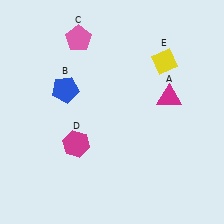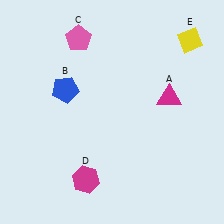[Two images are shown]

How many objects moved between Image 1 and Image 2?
2 objects moved between the two images.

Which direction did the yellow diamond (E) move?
The yellow diamond (E) moved right.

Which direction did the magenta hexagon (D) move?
The magenta hexagon (D) moved down.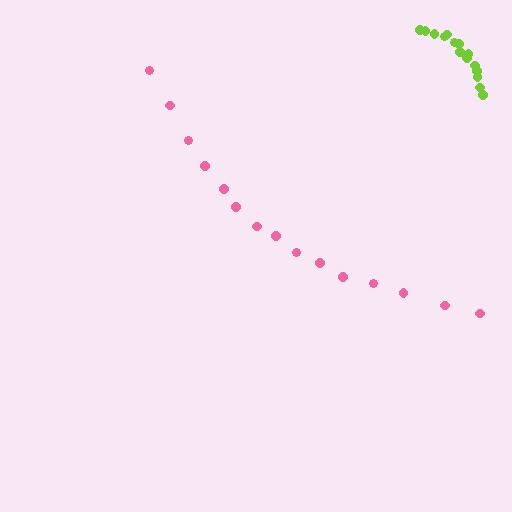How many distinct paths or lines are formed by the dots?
There are 2 distinct paths.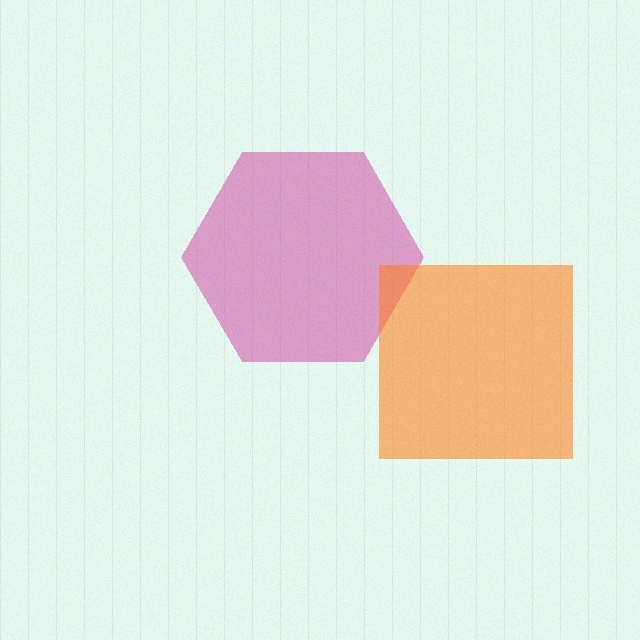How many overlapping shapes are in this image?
There are 2 overlapping shapes in the image.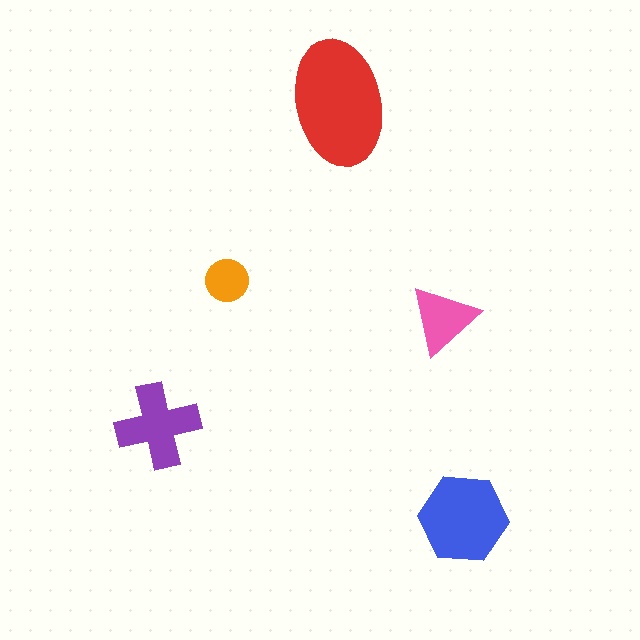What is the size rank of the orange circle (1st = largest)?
5th.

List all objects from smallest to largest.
The orange circle, the pink triangle, the purple cross, the blue hexagon, the red ellipse.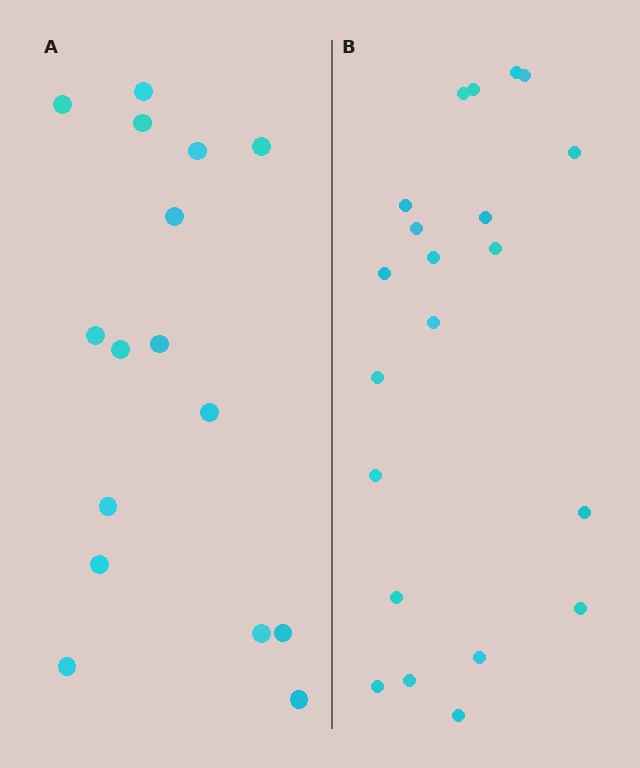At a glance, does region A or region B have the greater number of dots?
Region B (the right region) has more dots.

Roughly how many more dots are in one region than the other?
Region B has about 5 more dots than region A.